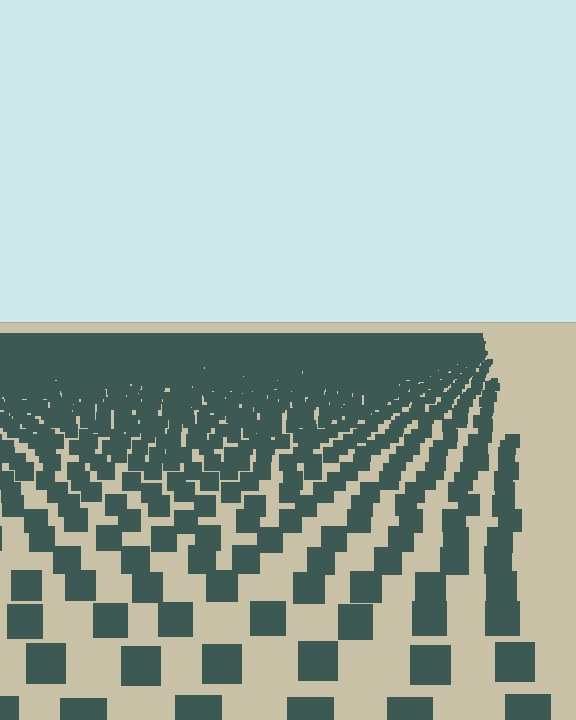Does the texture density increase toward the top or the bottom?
Density increases toward the top.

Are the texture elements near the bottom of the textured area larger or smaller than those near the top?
Larger. Near the bottom, elements are closer to the viewer and appear at a bigger on-screen size.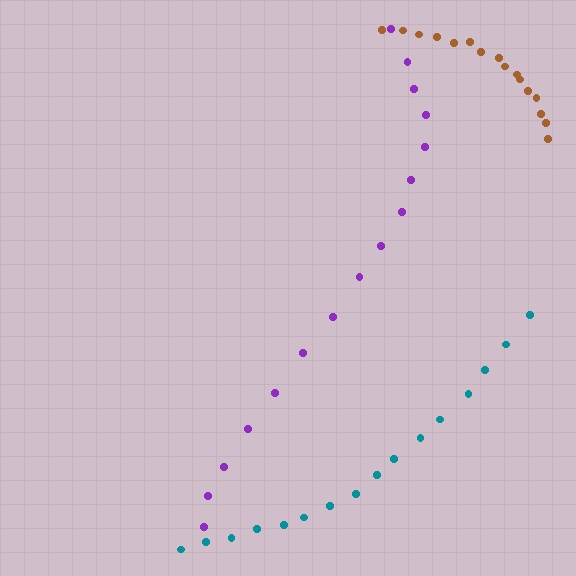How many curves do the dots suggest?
There are 3 distinct paths.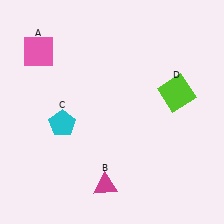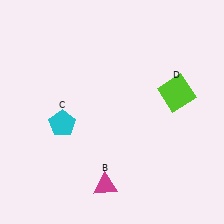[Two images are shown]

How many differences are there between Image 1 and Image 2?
There is 1 difference between the two images.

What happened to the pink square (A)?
The pink square (A) was removed in Image 2. It was in the top-left area of Image 1.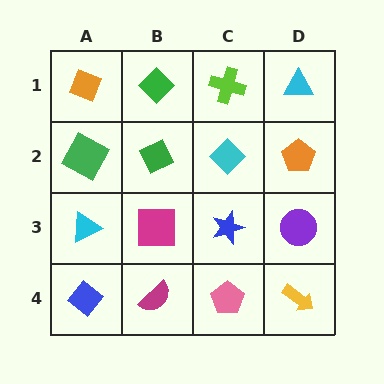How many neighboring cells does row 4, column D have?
2.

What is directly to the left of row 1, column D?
A lime cross.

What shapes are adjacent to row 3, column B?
A green diamond (row 2, column B), a magenta semicircle (row 4, column B), a cyan triangle (row 3, column A), a blue star (row 3, column C).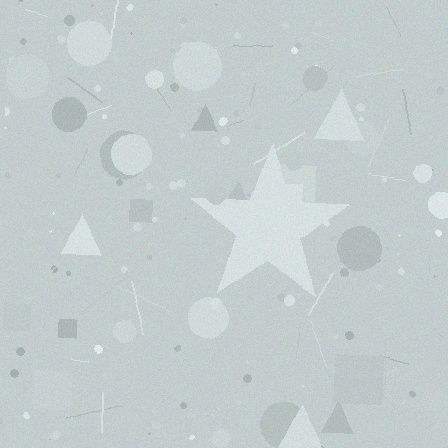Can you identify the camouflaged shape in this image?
The camouflaged shape is a star.